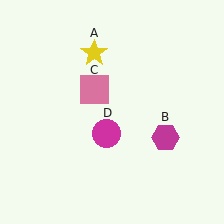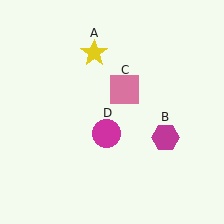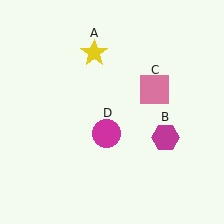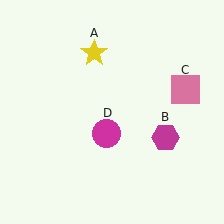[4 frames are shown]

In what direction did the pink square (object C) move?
The pink square (object C) moved right.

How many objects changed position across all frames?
1 object changed position: pink square (object C).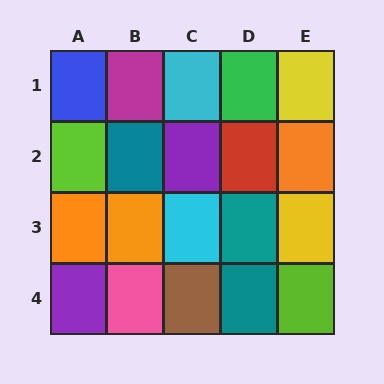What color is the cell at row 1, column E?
Yellow.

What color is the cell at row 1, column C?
Cyan.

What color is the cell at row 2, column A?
Lime.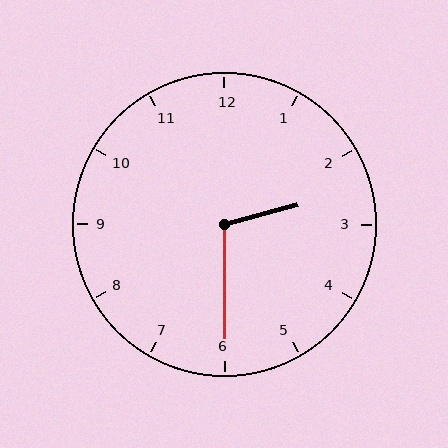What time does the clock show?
2:30.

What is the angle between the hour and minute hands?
Approximately 105 degrees.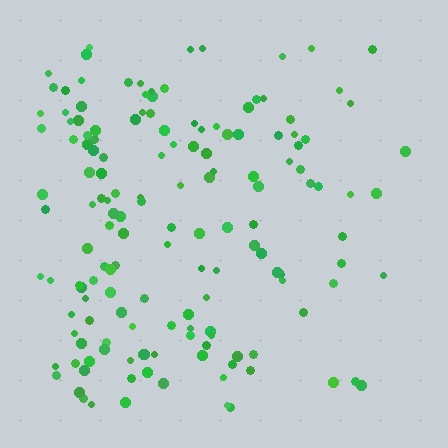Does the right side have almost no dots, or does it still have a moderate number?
Still a moderate number, just noticeably fewer than the left.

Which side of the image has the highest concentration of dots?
The left.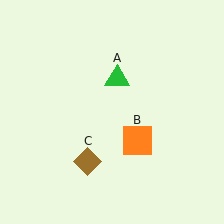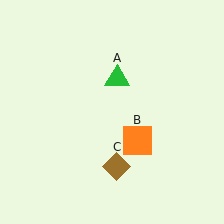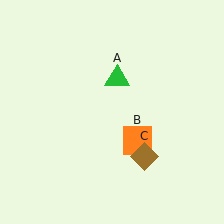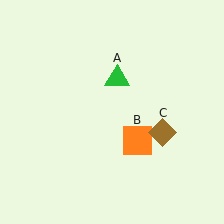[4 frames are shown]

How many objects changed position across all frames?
1 object changed position: brown diamond (object C).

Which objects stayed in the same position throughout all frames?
Green triangle (object A) and orange square (object B) remained stationary.